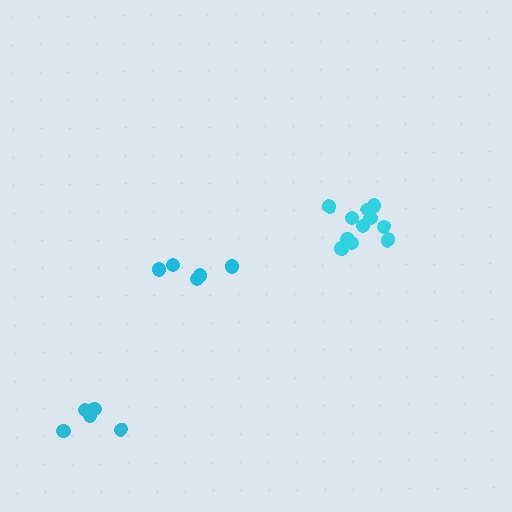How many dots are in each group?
Group 1: 5 dots, Group 2: 5 dots, Group 3: 11 dots (21 total).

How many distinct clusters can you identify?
There are 3 distinct clusters.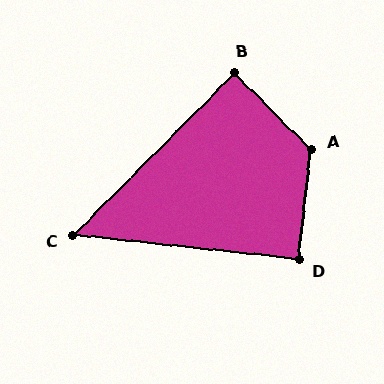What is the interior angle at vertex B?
Approximately 90 degrees (approximately right).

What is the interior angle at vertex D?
Approximately 90 degrees (approximately right).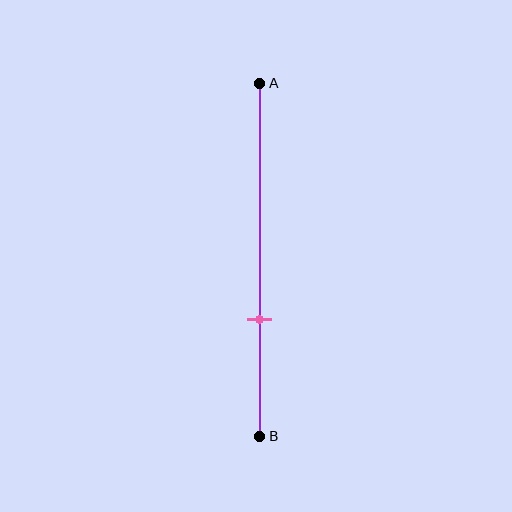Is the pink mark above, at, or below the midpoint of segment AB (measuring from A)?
The pink mark is below the midpoint of segment AB.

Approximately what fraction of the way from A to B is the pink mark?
The pink mark is approximately 65% of the way from A to B.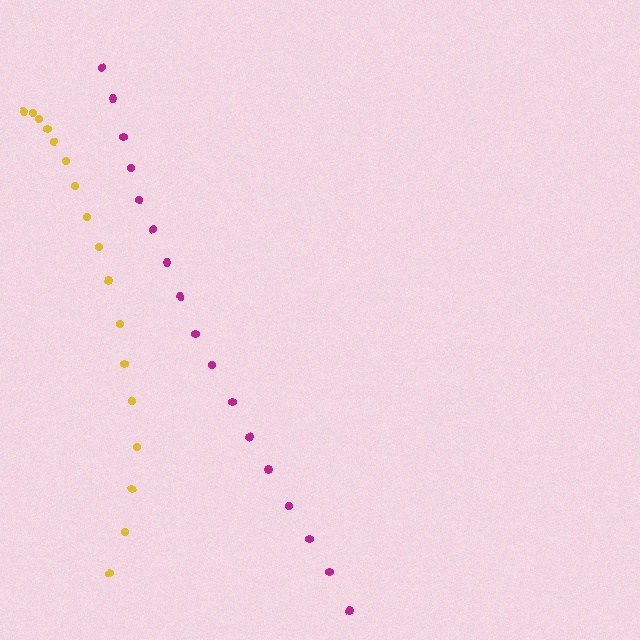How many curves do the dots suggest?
There are 2 distinct paths.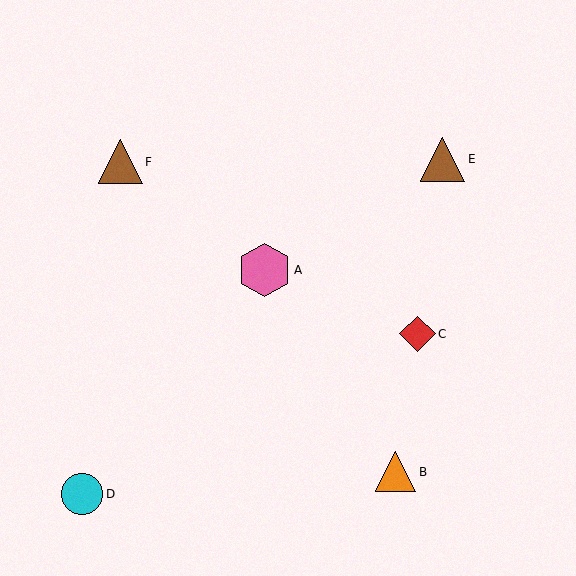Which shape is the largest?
The pink hexagon (labeled A) is the largest.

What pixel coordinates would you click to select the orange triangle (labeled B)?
Click at (396, 472) to select the orange triangle B.